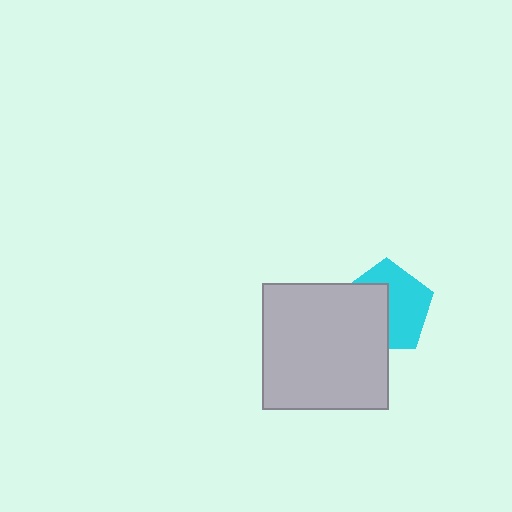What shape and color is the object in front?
The object in front is a light gray square.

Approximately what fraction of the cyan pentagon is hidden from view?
Roughly 46% of the cyan pentagon is hidden behind the light gray square.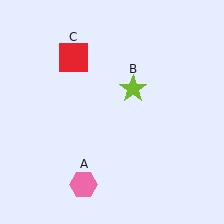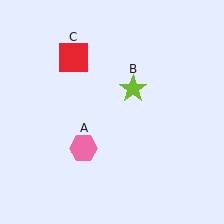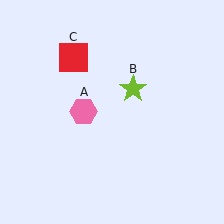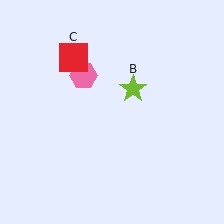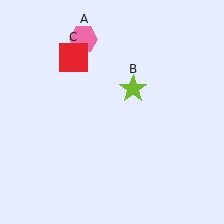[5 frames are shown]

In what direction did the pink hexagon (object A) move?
The pink hexagon (object A) moved up.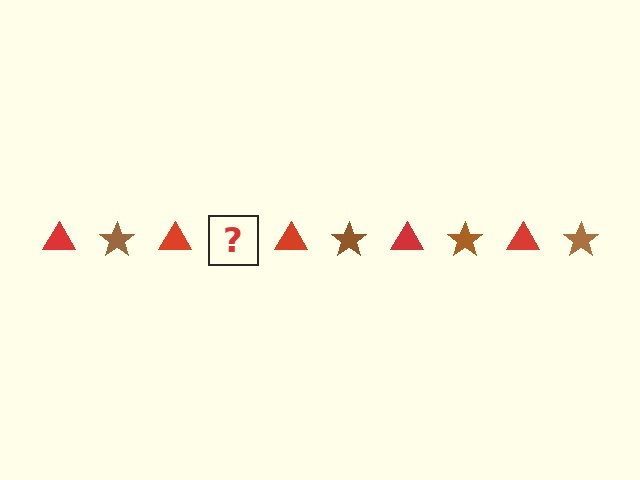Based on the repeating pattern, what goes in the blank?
The blank should be a brown star.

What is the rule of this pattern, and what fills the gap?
The rule is that the pattern alternates between red triangle and brown star. The gap should be filled with a brown star.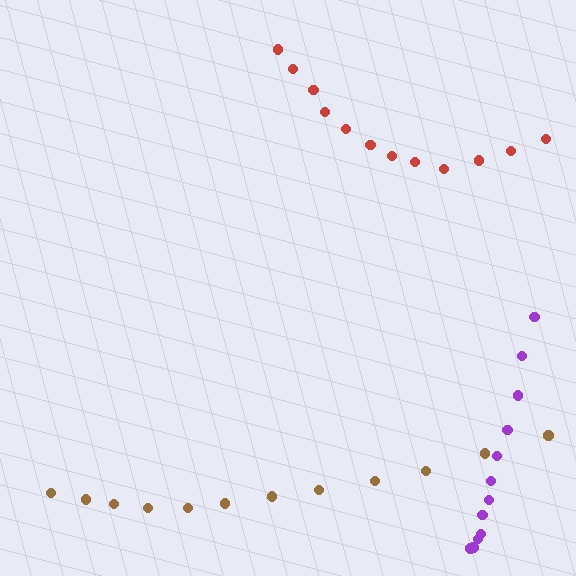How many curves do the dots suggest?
There are 3 distinct paths.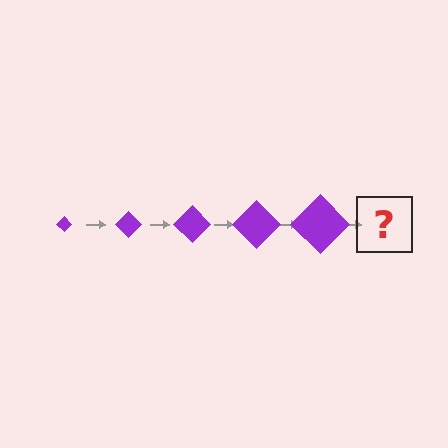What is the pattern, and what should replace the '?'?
The pattern is that the diamond gets progressively larger each step. The '?' should be a purple diamond, larger than the previous one.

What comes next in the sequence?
The next element should be a purple diamond, larger than the previous one.